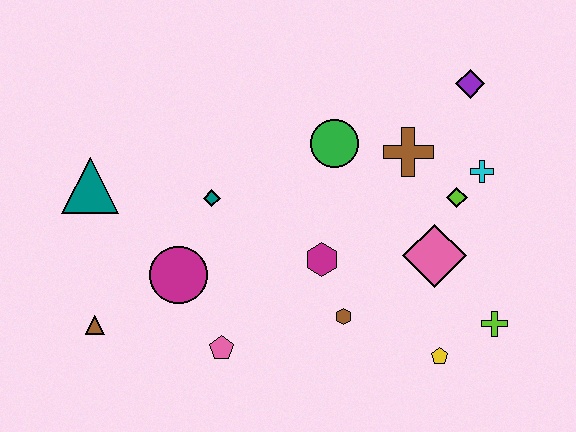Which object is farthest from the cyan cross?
The brown triangle is farthest from the cyan cross.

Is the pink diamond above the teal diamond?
No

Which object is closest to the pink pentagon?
The magenta circle is closest to the pink pentagon.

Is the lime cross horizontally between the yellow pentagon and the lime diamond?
No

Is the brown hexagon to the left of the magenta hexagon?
No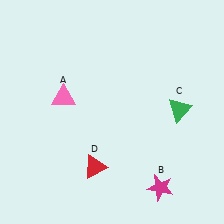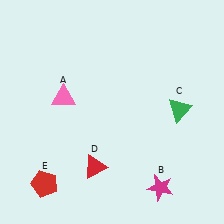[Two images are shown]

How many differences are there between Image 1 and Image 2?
There is 1 difference between the two images.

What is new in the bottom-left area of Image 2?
A red pentagon (E) was added in the bottom-left area of Image 2.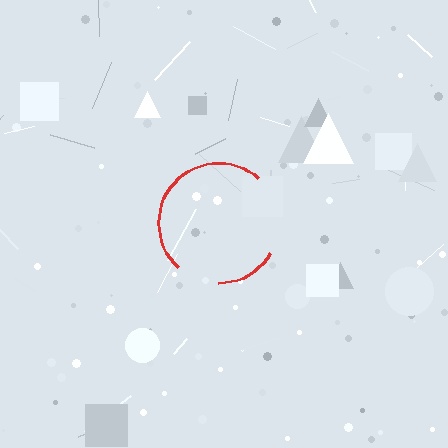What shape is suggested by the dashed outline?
The dashed outline suggests a circle.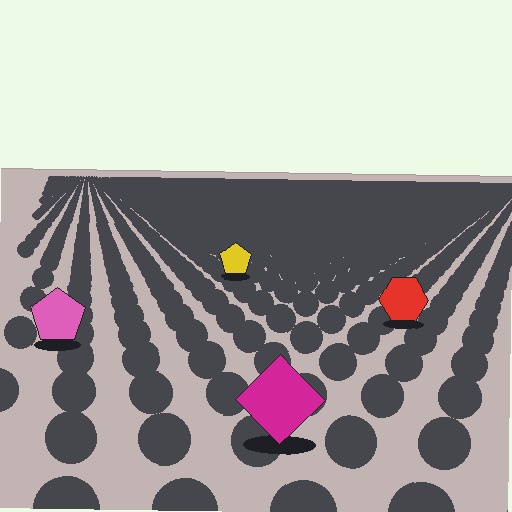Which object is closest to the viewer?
The magenta diamond is closest. The texture marks near it are larger and more spread out.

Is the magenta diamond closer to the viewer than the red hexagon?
Yes. The magenta diamond is closer — you can tell from the texture gradient: the ground texture is coarser near it.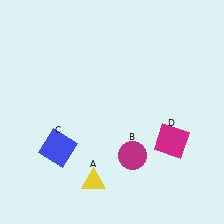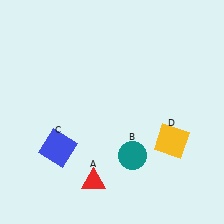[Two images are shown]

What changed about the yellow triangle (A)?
In Image 1, A is yellow. In Image 2, it changed to red.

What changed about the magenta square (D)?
In Image 1, D is magenta. In Image 2, it changed to yellow.